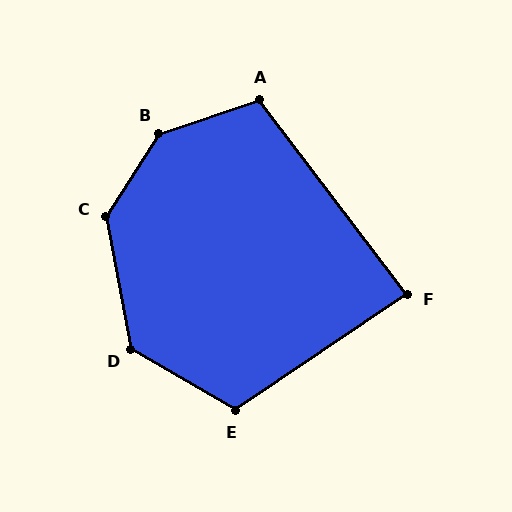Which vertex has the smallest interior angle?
F, at approximately 87 degrees.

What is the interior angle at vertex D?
Approximately 131 degrees (obtuse).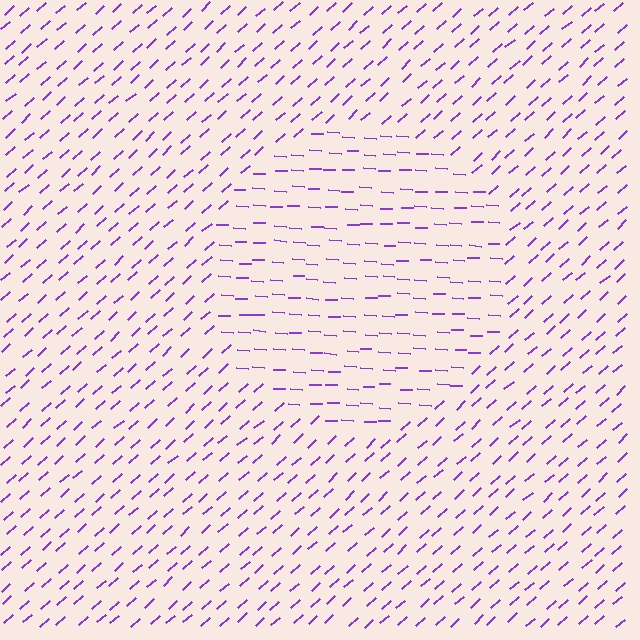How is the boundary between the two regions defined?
The boundary is defined purely by a change in line orientation (approximately 45 degrees difference). All lines are the same color and thickness.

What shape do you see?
I see a circle.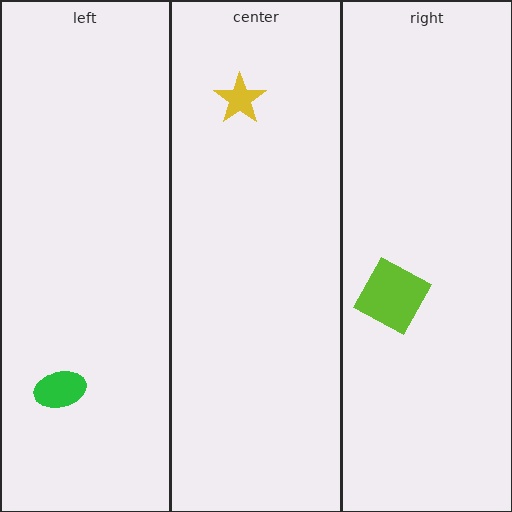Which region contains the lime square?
The right region.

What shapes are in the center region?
The yellow star.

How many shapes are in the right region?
1.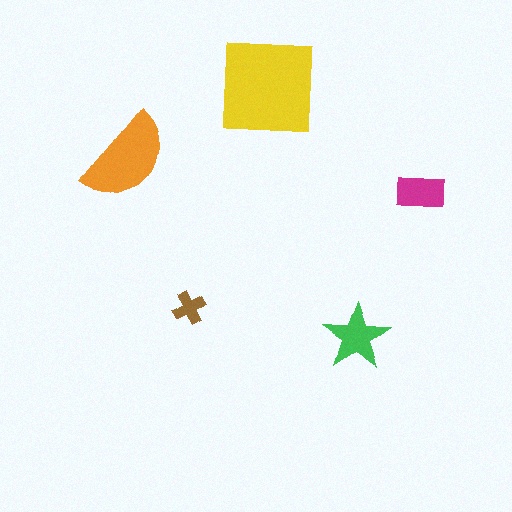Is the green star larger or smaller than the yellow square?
Smaller.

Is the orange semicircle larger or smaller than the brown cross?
Larger.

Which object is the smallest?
The brown cross.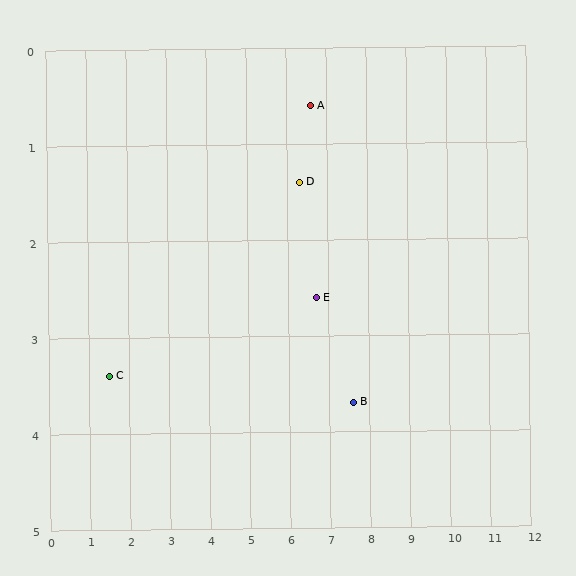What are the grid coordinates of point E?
Point E is at approximately (6.7, 2.6).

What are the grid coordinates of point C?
Point C is at approximately (1.5, 3.4).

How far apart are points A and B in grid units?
Points A and B are about 3.3 grid units apart.